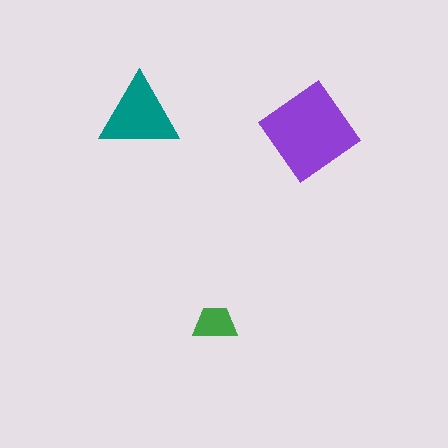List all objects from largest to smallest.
The purple diamond, the teal triangle, the green trapezoid.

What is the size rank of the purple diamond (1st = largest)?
1st.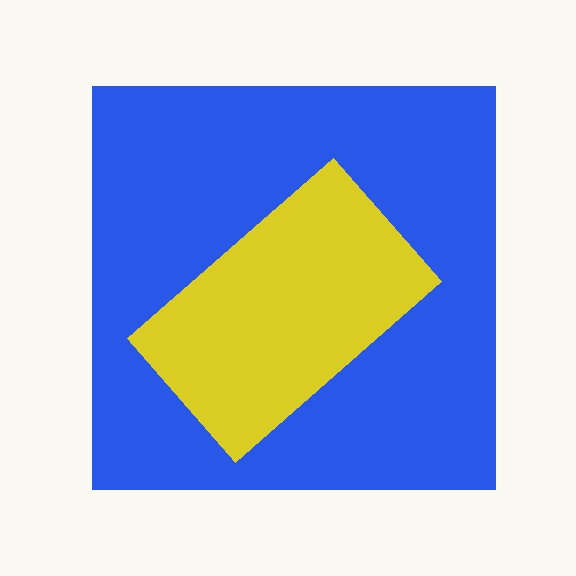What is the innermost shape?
The yellow rectangle.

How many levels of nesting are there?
2.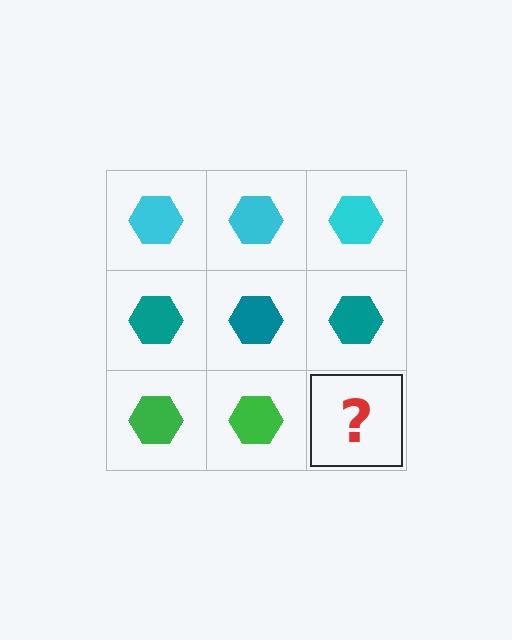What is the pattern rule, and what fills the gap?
The rule is that each row has a consistent color. The gap should be filled with a green hexagon.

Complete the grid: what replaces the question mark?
The question mark should be replaced with a green hexagon.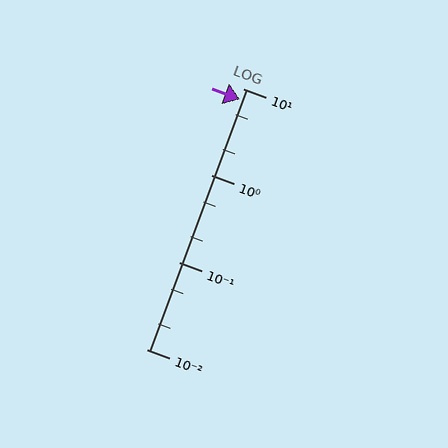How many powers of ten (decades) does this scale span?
The scale spans 3 decades, from 0.01 to 10.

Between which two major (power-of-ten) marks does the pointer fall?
The pointer is between 1 and 10.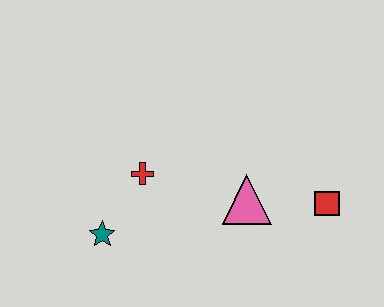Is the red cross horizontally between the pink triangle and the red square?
No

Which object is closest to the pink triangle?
The red square is closest to the pink triangle.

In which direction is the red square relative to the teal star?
The red square is to the right of the teal star.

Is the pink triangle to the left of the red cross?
No